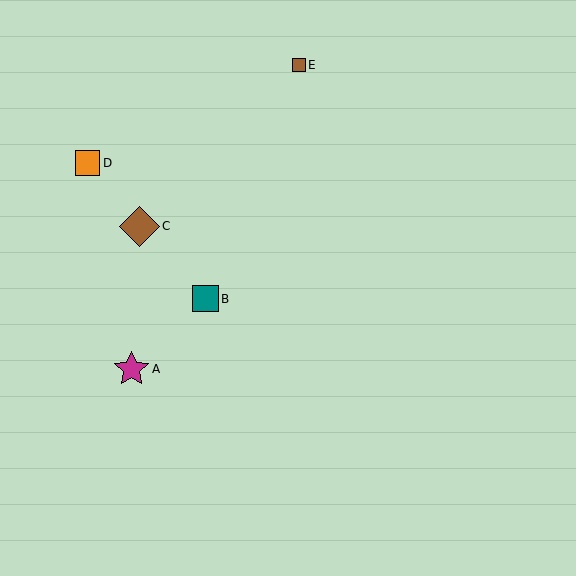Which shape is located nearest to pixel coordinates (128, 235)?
The brown diamond (labeled C) at (139, 226) is nearest to that location.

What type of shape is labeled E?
Shape E is a brown square.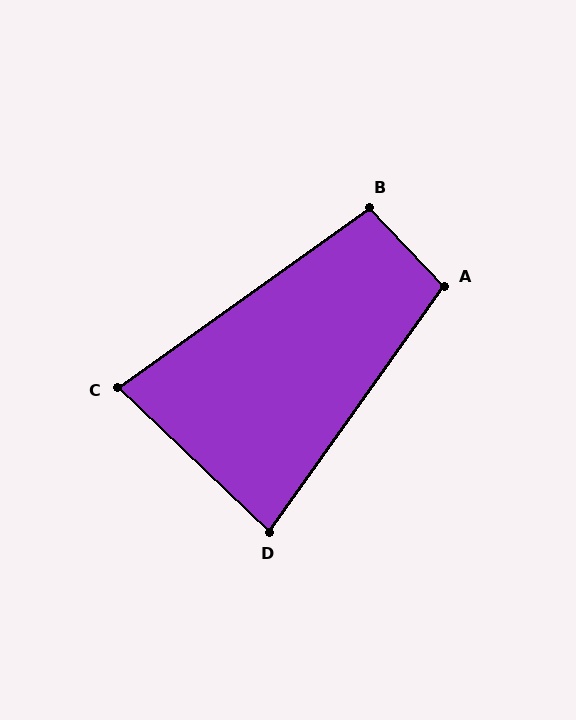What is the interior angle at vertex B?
Approximately 98 degrees (obtuse).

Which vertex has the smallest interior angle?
C, at approximately 79 degrees.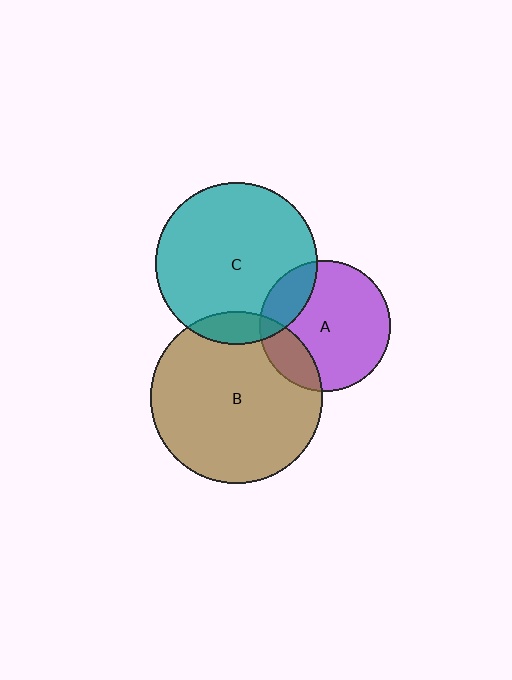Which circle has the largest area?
Circle B (brown).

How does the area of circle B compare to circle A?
Approximately 1.7 times.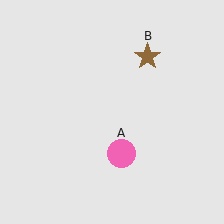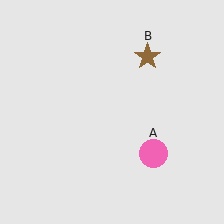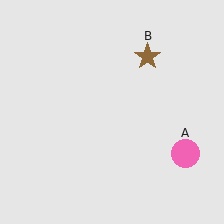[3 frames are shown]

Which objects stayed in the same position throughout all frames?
Brown star (object B) remained stationary.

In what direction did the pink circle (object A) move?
The pink circle (object A) moved right.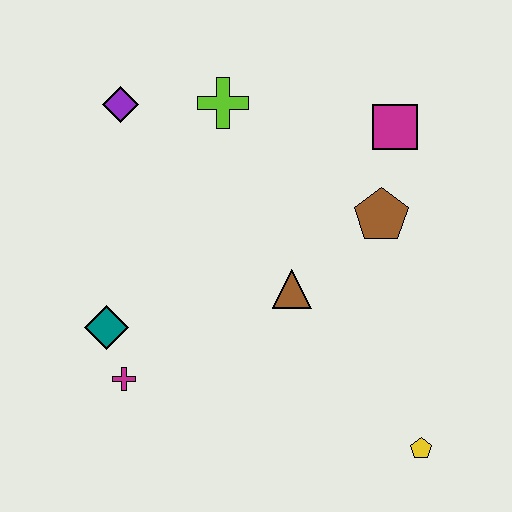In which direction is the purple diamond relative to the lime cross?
The purple diamond is to the left of the lime cross.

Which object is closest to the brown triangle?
The brown pentagon is closest to the brown triangle.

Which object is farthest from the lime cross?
The yellow pentagon is farthest from the lime cross.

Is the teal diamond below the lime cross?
Yes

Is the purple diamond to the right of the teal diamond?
Yes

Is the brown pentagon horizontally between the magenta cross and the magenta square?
Yes